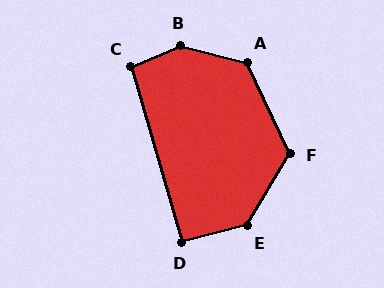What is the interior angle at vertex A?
Approximately 129 degrees (obtuse).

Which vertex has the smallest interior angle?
D, at approximately 92 degrees.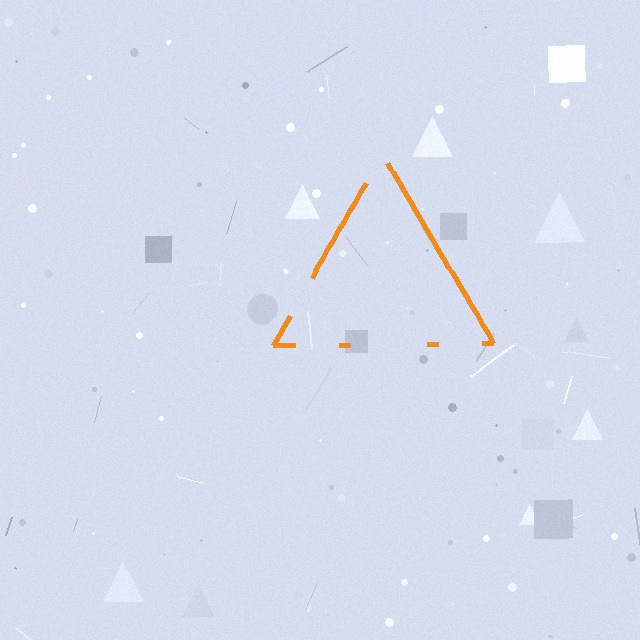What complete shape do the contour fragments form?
The contour fragments form a triangle.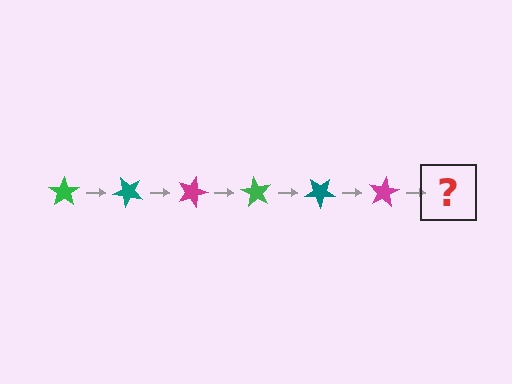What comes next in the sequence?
The next element should be a green star, rotated 270 degrees from the start.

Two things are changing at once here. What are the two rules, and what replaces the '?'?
The two rules are that it rotates 45 degrees each step and the color cycles through green, teal, and magenta. The '?' should be a green star, rotated 270 degrees from the start.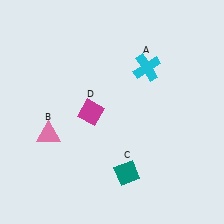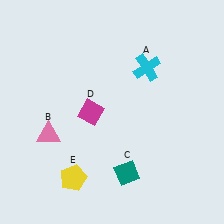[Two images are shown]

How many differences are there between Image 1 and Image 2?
There is 1 difference between the two images.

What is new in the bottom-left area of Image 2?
A yellow pentagon (E) was added in the bottom-left area of Image 2.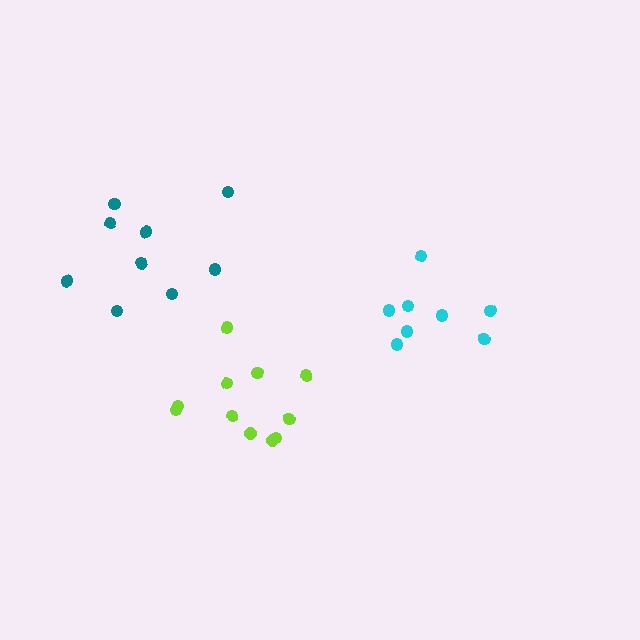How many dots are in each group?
Group 1: 9 dots, Group 2: 11 dots, Group 3: 8 dots (28 total).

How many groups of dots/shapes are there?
There are 3 groups.